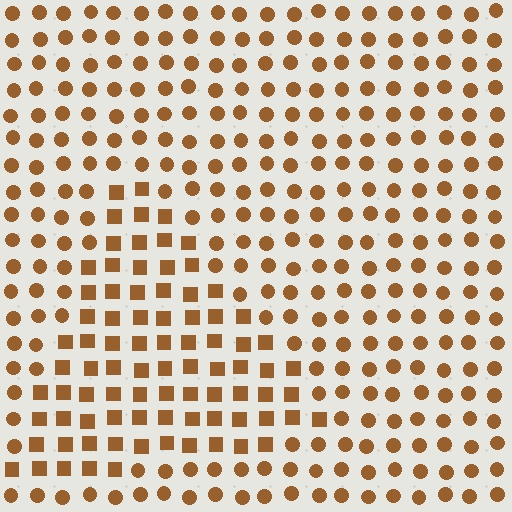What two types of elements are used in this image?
The image uses squares inside the triangle region and circles outside it.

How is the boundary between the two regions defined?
The boundary is defined by a change in element shape: squares inside vs. circles outside. All elements share the same color and spacing.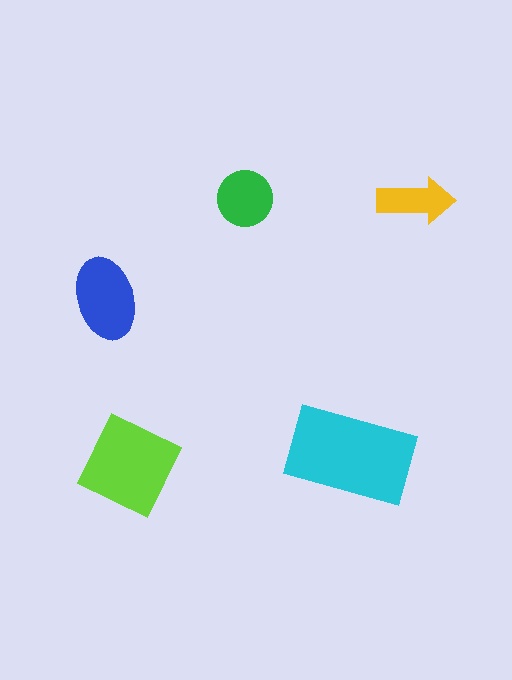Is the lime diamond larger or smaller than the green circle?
Larger.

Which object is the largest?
The cyan rectangle.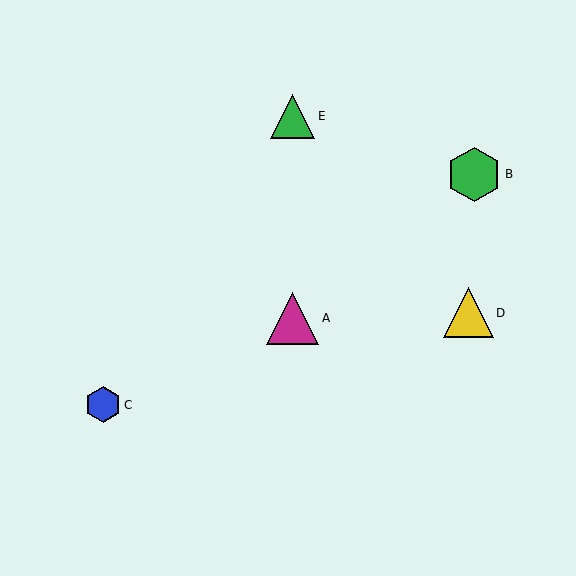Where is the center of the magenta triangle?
The center of the magenta triangle is at (293, 318).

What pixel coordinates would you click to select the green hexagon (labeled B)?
Click at (474, 174) to select the green hexagon B.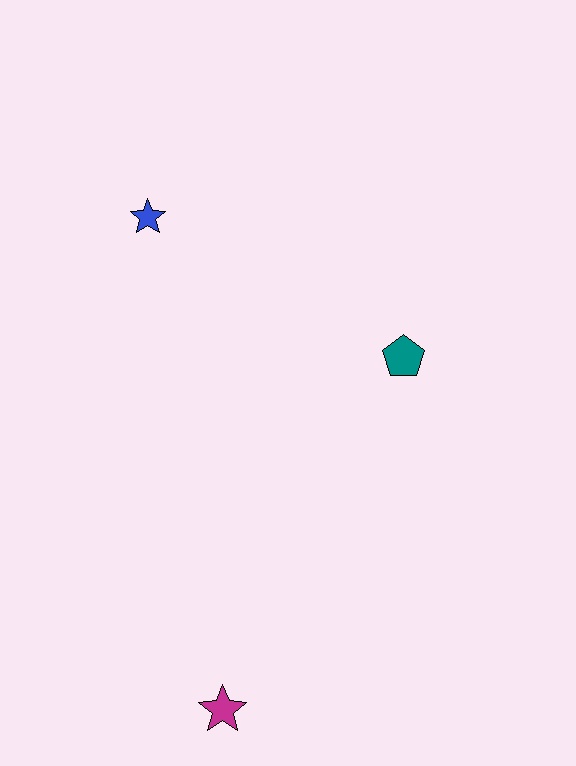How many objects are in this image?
There are 3 objects.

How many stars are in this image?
There are 2 stars.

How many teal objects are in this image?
There is 1 teal object.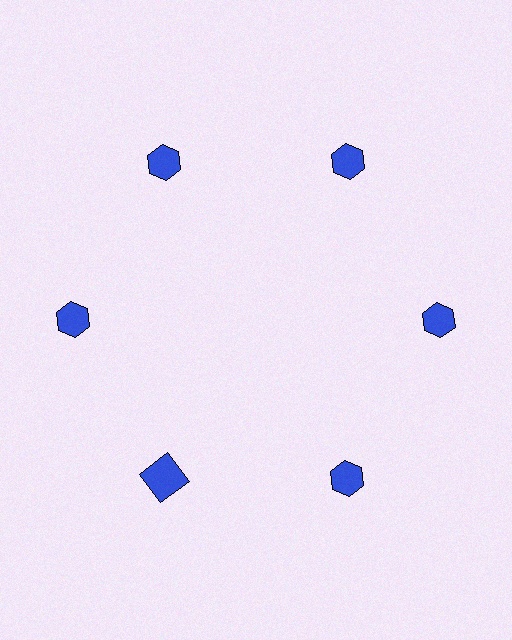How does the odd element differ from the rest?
It has a different shape: square instead of hexagon.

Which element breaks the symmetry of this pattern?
The blue square at roughly the 7 o'clock position breaks the symmetry. All other shapes are blue hexagons.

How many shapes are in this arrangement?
There are 6 shapes arranged in a ring pattern.